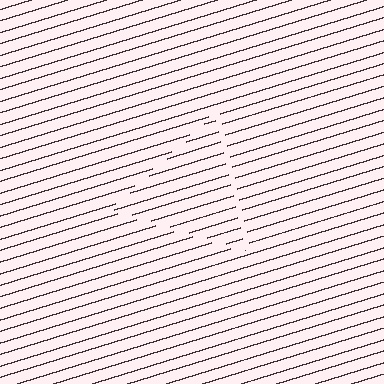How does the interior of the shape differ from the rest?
The interior of the shape contains the same grating, shifted by half a period — the contour is defined by the phase discontinuity where line-ends from the inner and outer gratings abut.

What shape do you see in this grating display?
An illusory triangle. The interior of the shape contains the same grating, shifted by half a period — the contour is defined by the phase discontinuity where line-ends from the inner and outer gratings abut.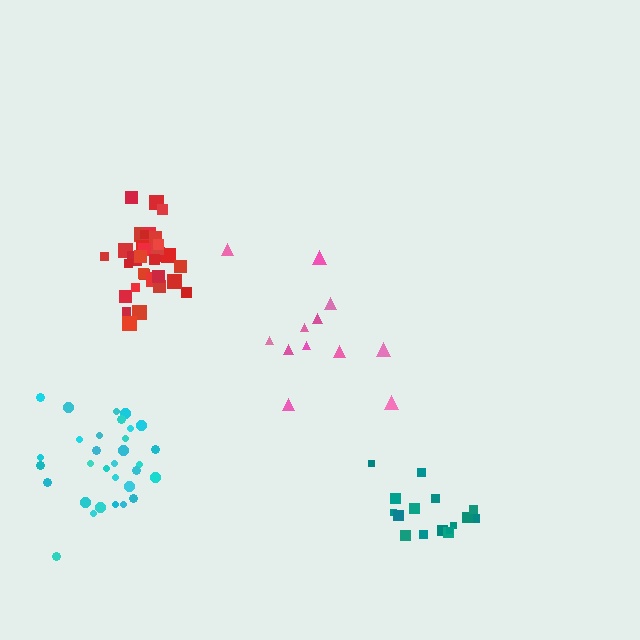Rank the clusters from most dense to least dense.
red, cyan, teal, pink.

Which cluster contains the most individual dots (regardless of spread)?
Red (32).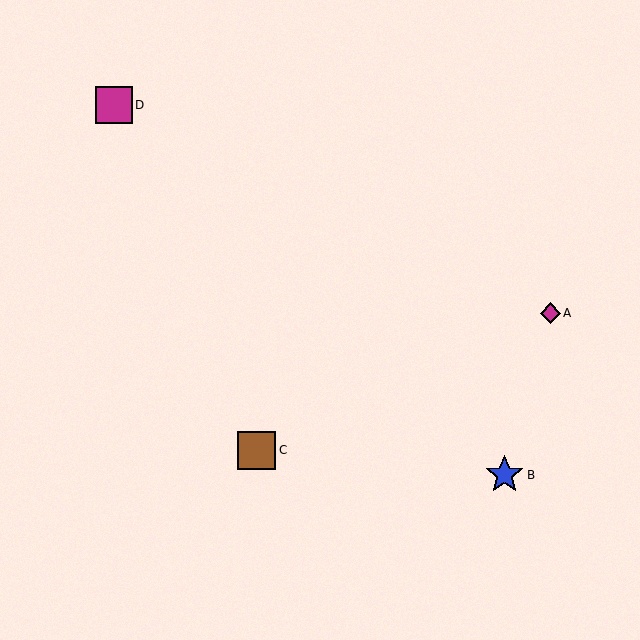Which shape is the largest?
The blue star (labeled B) is the largest.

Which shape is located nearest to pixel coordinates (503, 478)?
The blue star (labeled B) at (505, 475) is nearest to that location.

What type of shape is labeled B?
Shape B is a blue star.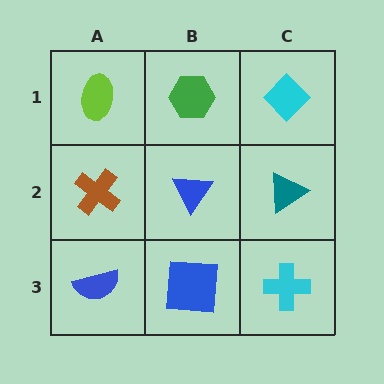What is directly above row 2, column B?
A green hexagon.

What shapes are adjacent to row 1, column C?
A teal triangle (row 2, column C), a green hexagon (row 1, column B).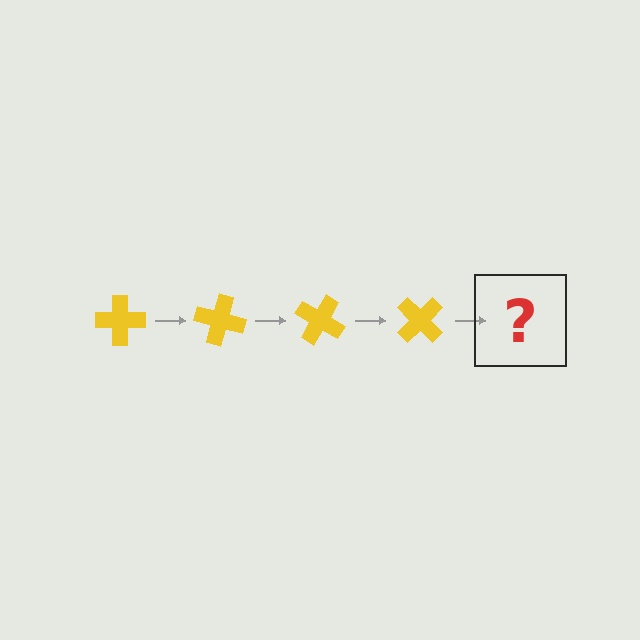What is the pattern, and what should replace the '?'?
The pattern is that the cross rotates 15 degrees each step. The '?' should be a yellow cross rotated 60 degrees.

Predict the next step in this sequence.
The next step is a yellow cross rotated 60 degrees.